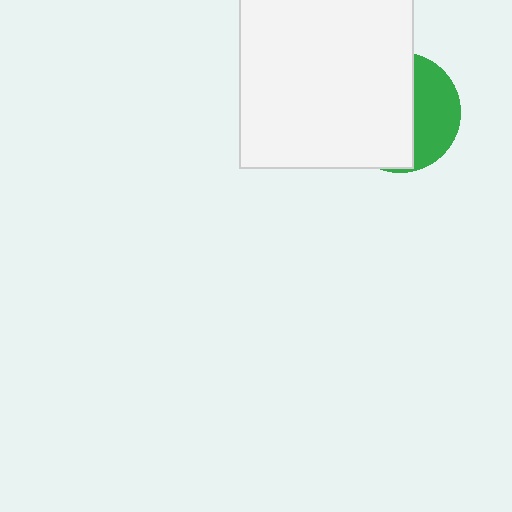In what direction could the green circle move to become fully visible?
The green circle could move right. That would shift it out from behind the white square entirely.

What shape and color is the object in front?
The object in front is a white square.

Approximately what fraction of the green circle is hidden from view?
Roughly 63% of the green circle is hidden behind the white square.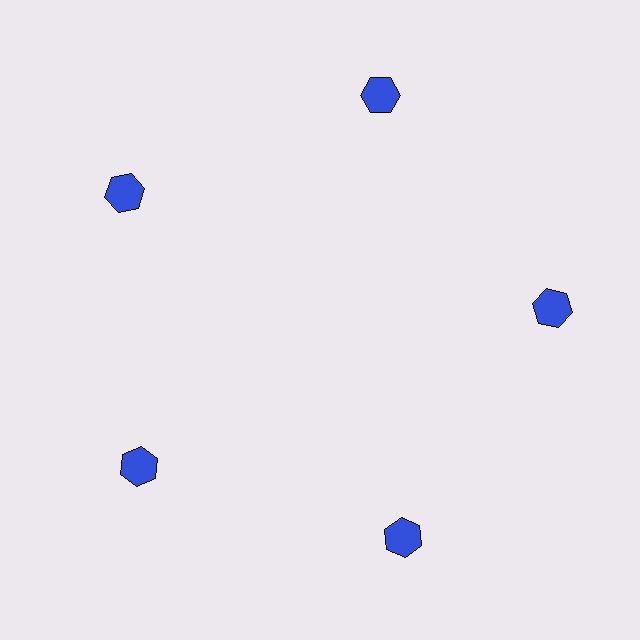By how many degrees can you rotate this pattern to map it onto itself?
The pattern maps onto itself every 72 degrees of rotation.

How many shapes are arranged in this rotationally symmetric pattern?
There are 5 shapes, arranged in 5 groups of 1.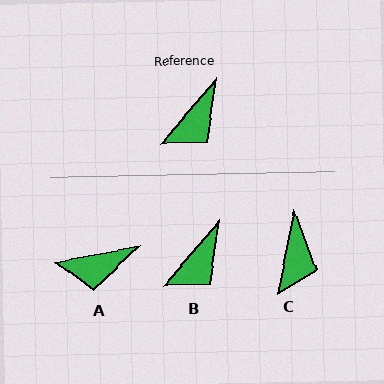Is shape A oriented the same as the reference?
No, it is off by about 38 degrees.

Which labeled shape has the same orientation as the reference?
B.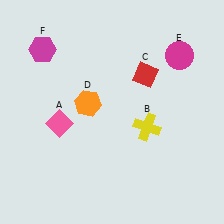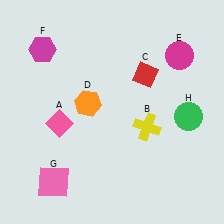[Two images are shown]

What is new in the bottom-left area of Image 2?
A pink square (G) was added in the bottom-left area of Image 2.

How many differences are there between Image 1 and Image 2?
There are 2 differences between the two images.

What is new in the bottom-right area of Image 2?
A green circle (H) was added in the bottom-right area of Image 2.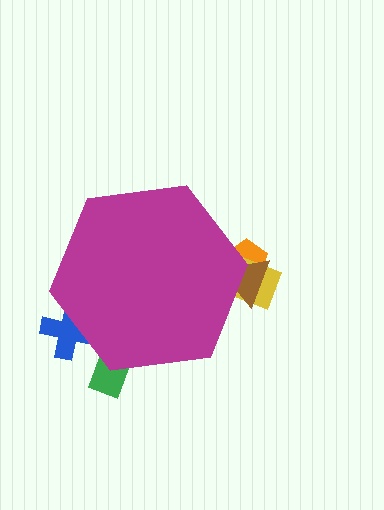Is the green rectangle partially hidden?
Yes, the green rectangle is partially hidden behind the magenta hexagon.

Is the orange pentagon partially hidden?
Yes, the orange pentagon is partially hidden behind the magenta hexagon.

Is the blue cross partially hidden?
Yes, the blue cross is partially hidden behind the magenta hexagon.